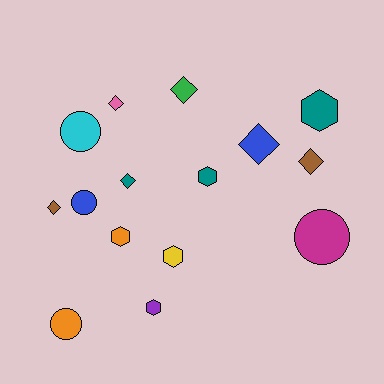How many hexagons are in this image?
There are 5 hexagons.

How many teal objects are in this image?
There are 3 teal objects.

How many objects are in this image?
There are 15 objects.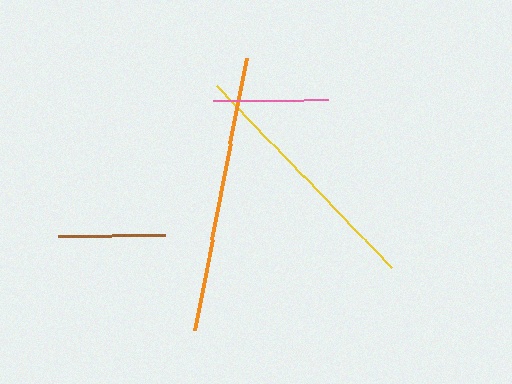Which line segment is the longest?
The orange line is the longest at approximately 276 pixels.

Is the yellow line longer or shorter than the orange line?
The orange line is longer than the yellow line.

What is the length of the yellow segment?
The yellow segment is approximately 251 pixels long.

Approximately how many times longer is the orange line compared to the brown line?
The orange line is approximately 2.6 times the length of the brown line.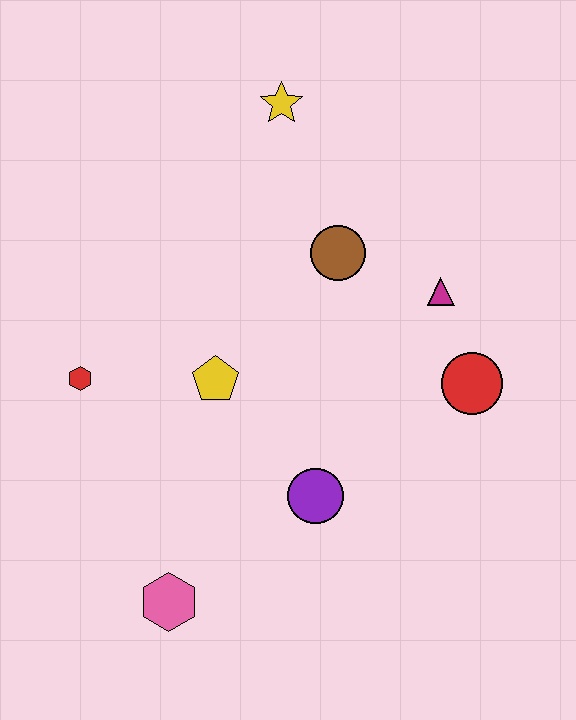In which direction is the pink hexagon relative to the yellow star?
The pink hexagon is below the yellow star.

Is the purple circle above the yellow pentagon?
No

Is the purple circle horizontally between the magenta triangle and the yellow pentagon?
Yes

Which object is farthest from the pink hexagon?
The yellow star is farthest from the pink hexagon.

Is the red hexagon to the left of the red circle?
Yes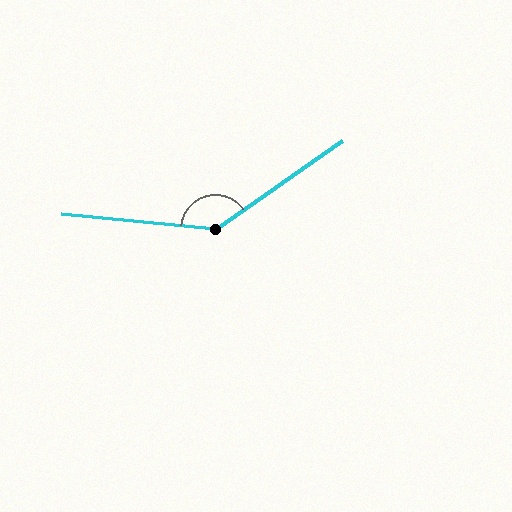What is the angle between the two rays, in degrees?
Approximately 139 degrees.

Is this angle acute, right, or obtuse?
It is obtuse.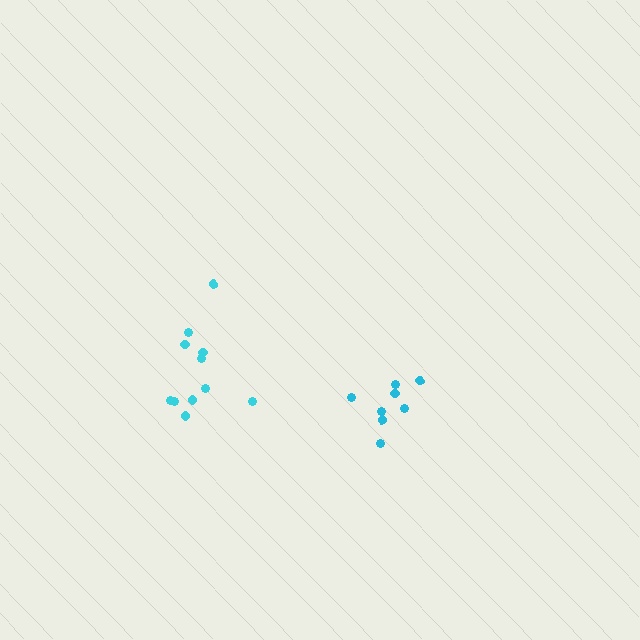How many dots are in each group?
Group 1: 8 dots, Group 2: 11 dots (19 total).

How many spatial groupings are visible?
There are 2 spatial groupings.